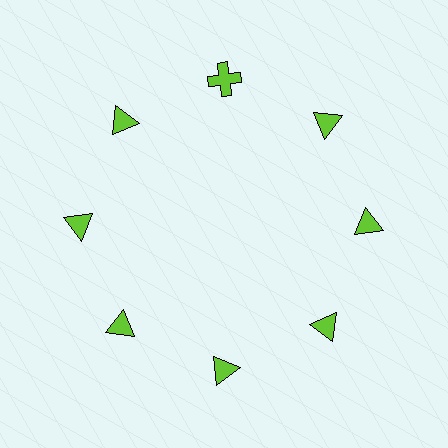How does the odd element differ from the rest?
It has a different shape: cross instead of triangle.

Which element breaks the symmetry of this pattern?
The lime cross at roughly the 12 o'clock position breaks the symmetry. All other shapes are lime triangles.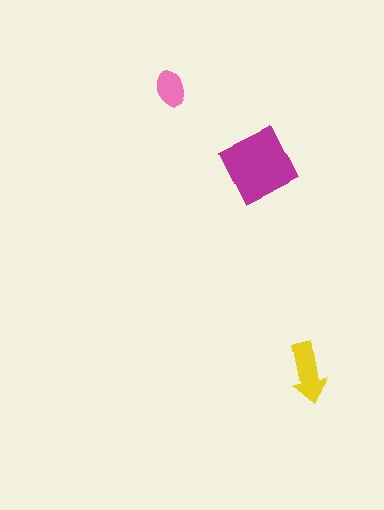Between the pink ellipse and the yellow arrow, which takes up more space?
The yellow arrow.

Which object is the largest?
The magenta diamond.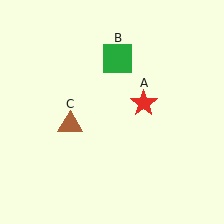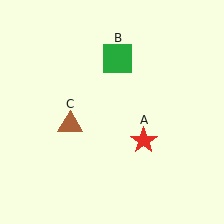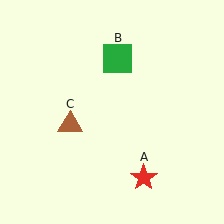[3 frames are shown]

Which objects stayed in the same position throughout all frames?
Green square (object B) and brown triangle (object C) remained stationary.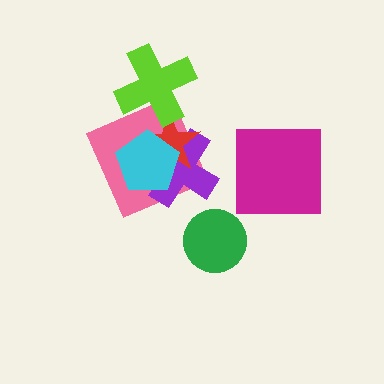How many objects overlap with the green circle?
0 objects overlap with the green circle.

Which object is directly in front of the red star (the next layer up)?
The cyan pentagon is directly in front of the red star.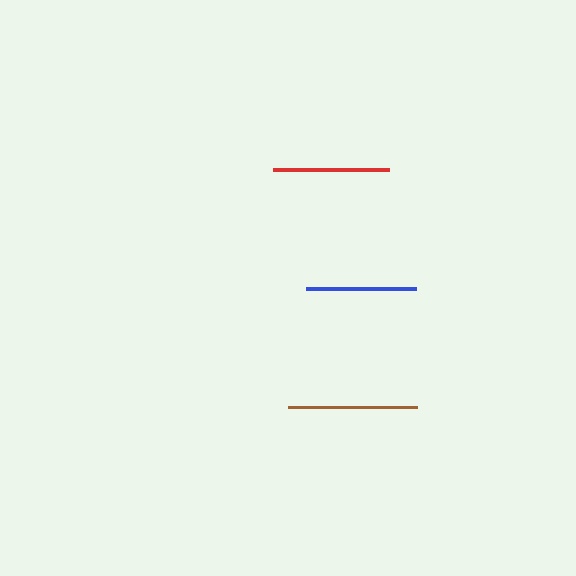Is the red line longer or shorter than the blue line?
The red line is longer than the blue line.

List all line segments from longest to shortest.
From longest to shortest: brown, red, blue.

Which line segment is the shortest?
The blue line is the shortest at approximately 110 pixels.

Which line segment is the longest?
The brown line is the longest at approximately 129 pixels.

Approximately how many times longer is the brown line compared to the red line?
The brown line is approximately 1.1 times the length of the red line.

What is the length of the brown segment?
The brown segment is approximately 129 pixels long.